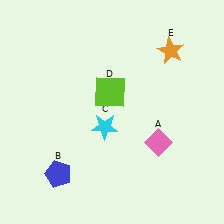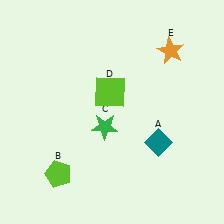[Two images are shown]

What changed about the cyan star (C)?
In Image 1, C is cyan. In Image 2, it changed to green.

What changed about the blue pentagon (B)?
In Image 1, B is blue. In Image 2, it changed to lime.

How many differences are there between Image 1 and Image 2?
There are 3 differences between the two images.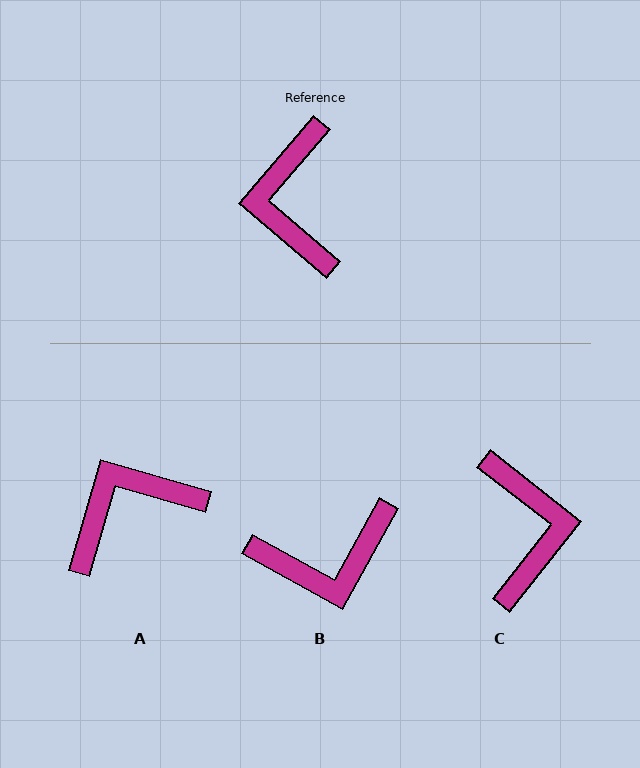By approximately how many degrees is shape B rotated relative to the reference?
Approximately 102 degrees counter-clockwise.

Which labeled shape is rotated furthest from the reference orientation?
C, about 178 degrees away.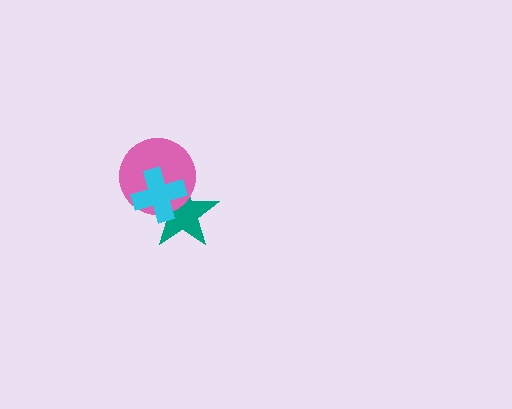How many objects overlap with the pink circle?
2 objects overlap with the pink circle.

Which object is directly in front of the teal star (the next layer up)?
The pink circle is directly in front of the teal star.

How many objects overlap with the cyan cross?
2 objects overlap with the cyan cross.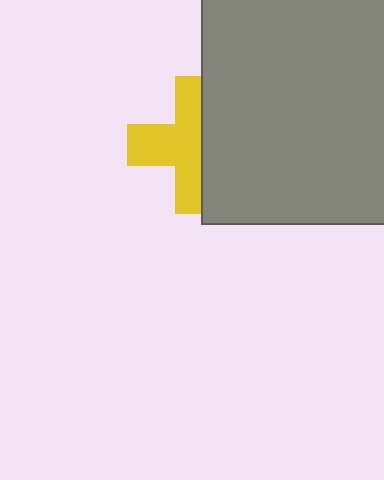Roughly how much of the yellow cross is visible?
About half of it is visible (roughly 57%).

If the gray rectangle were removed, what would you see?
You would see the complete yellow cross.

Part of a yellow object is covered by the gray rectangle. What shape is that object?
It is a cross.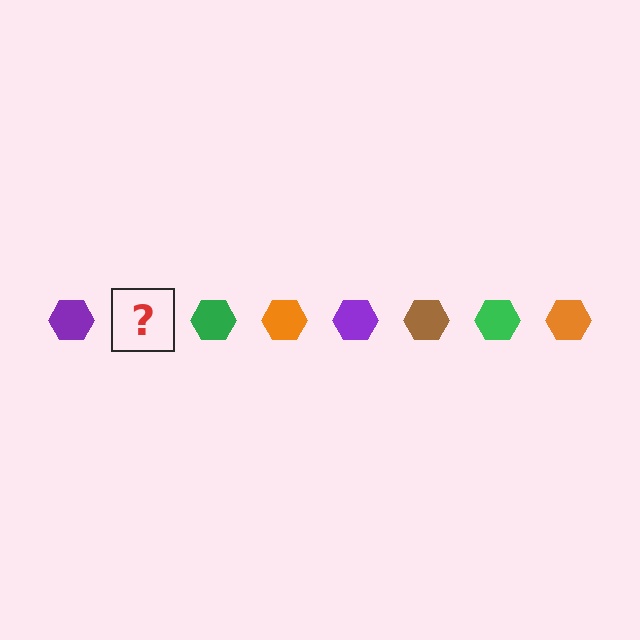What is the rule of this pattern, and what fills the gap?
The rule is that the pattern cycles through purple, brown, green, orange hexagons. The gap should be filled with a brown hexagon.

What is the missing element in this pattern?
The missing element is a brown hexagon.